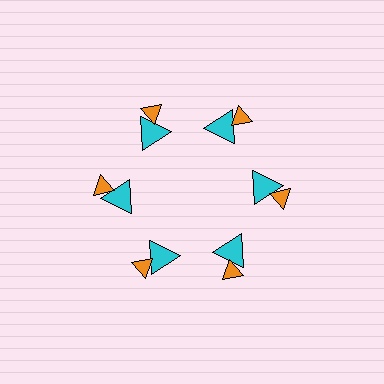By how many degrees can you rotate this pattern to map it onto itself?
The pattern maps onto itself every 60 degrees of rotation.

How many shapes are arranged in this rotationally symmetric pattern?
There are 12 shapes, arranged in 6 groups of 2.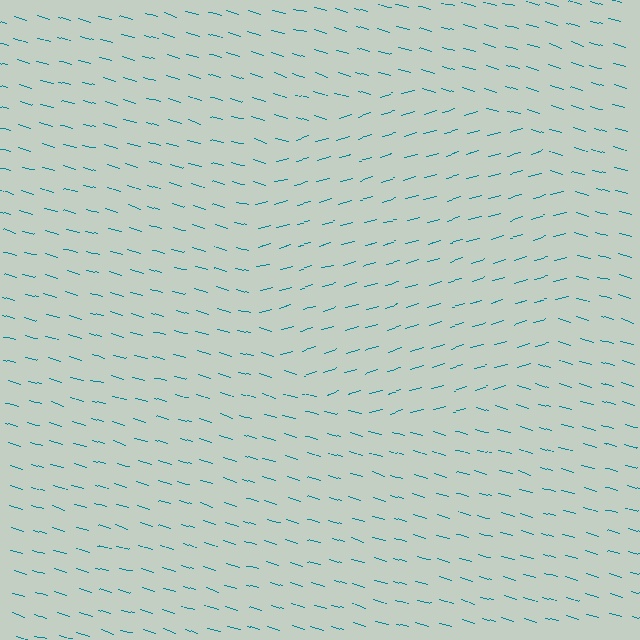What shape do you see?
I see a circle.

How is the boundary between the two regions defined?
The boundary is defined purely by a change in line orientation (approximately 33 degrees difference). All lines are the same color and thickness.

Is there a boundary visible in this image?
Yes, there is a texture boundary formed by a change in line orientation.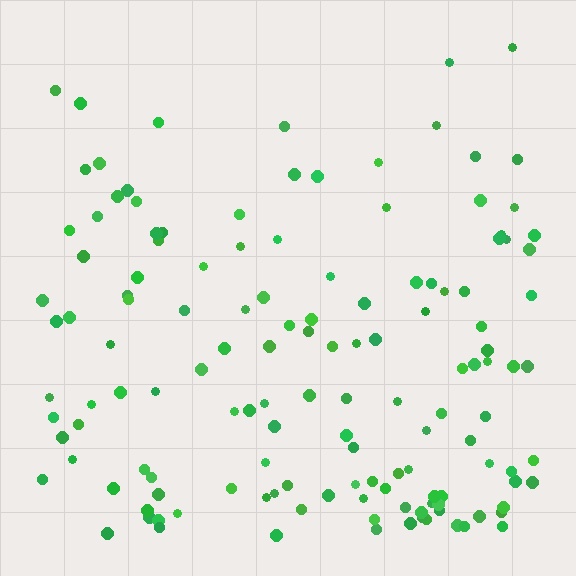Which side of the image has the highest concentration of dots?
The bottom.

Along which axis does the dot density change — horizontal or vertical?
Vertical.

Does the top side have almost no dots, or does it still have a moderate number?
Still a moderate number, just noticeably fewer than the bottom.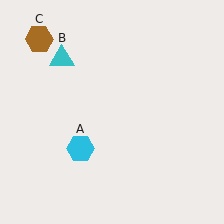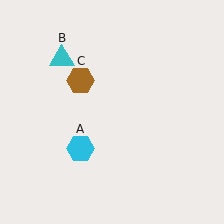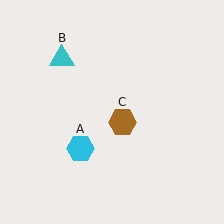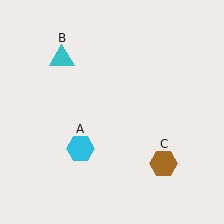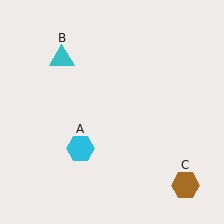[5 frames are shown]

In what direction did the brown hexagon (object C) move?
The brown hexagon (object C) moved down and to the right.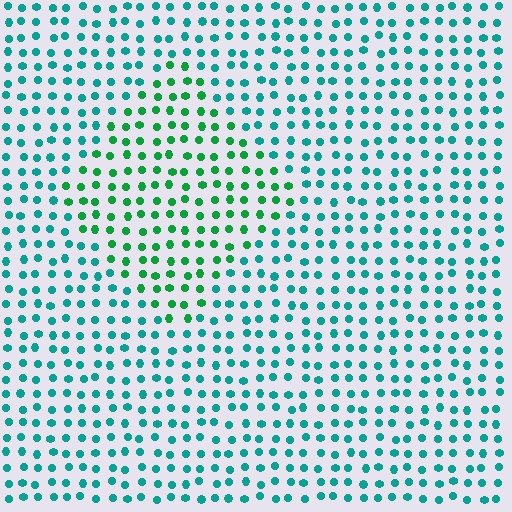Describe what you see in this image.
The image is filled with small teal elements in a uniform arrangement. A diamond-shaped region is visible where the elements are tinted to a slightly different hue, forming a subtle color boundary.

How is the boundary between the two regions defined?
The boundary is defined purely by a slight shift in hue (about 35 degrees). Spacing, size, and orientation are identical on both sides.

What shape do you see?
I see a diamond.